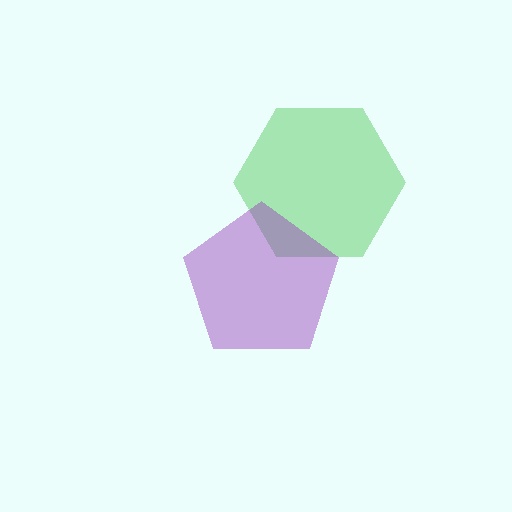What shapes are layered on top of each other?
The layered shapes are: a green hexagon, a purple pentagon.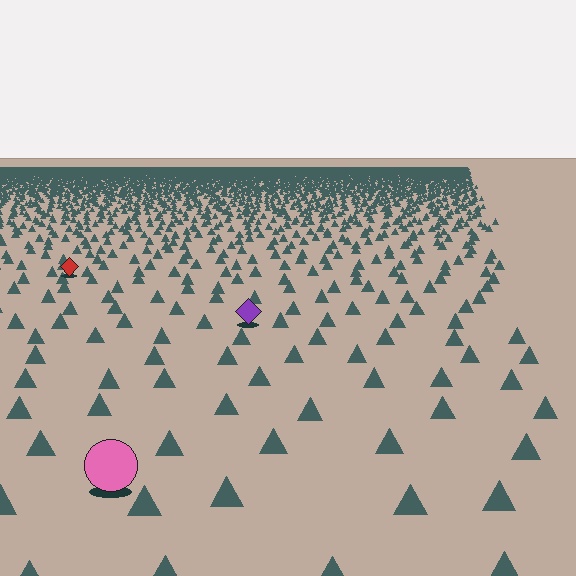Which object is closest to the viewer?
The pink circle is closest. The texture marks near it are larger and more spread out.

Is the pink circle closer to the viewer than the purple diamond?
Yes. The pink circle is closer — you can tell from the texture gradient: the ground texture is coarser near it.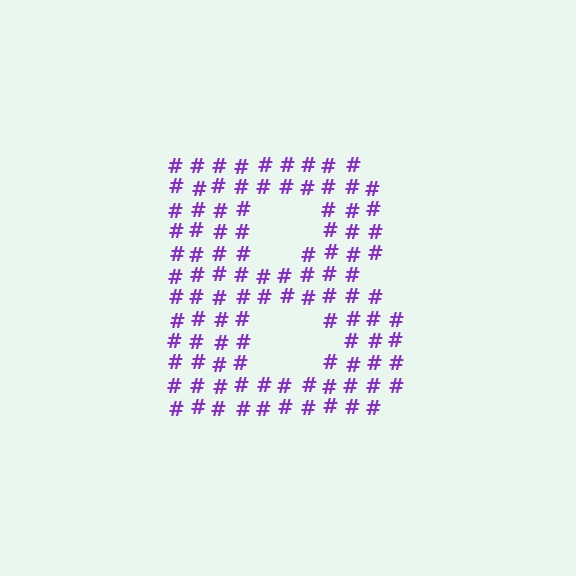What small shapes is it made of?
It is made of small hash symbols.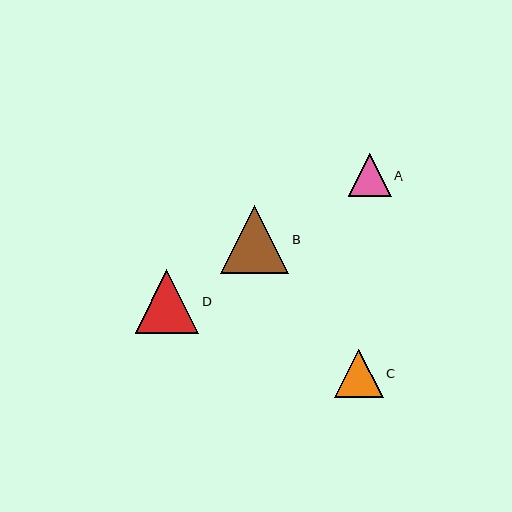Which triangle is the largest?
Triangle B is the largest with a size of approximately 69 pixels.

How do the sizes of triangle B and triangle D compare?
Triangle B and triangle D are approximately the same size.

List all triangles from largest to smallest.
From largest to smallest: B, D, C, A.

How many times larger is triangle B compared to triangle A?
Triangle B is approximately 1.6 times the size of triangle A.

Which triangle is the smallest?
Triangle A is the smallest with a size of approximately 43 pixels.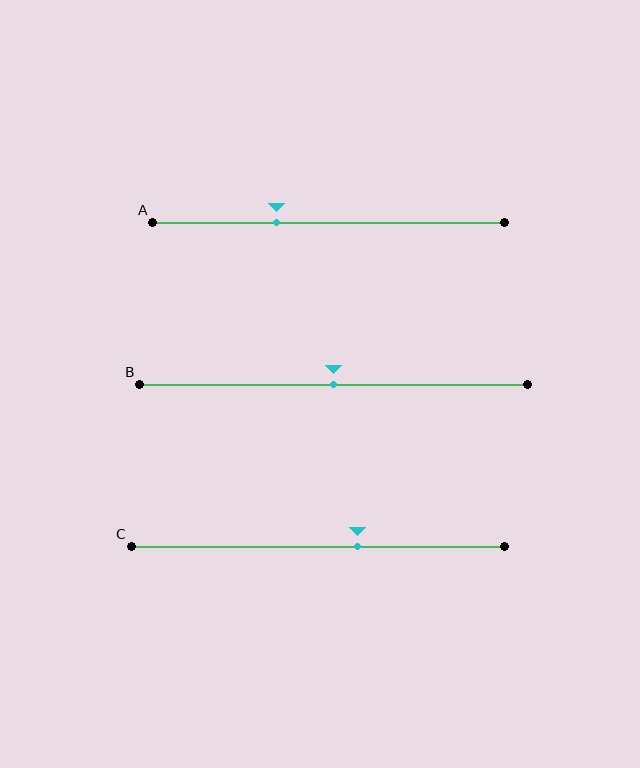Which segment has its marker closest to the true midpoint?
Segment B has its marker closest to the true midpoint.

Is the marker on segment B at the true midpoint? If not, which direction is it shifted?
Yes, the marker on segment B is at the true midpoint.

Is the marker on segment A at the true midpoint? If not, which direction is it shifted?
No, the marker on segment A is shifted to the left by about 15% of the segment length.